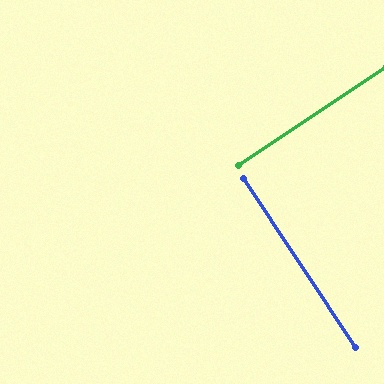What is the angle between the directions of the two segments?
Approximately 90 degrees.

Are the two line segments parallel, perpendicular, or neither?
Perpendicular — they meet at approximately 90°.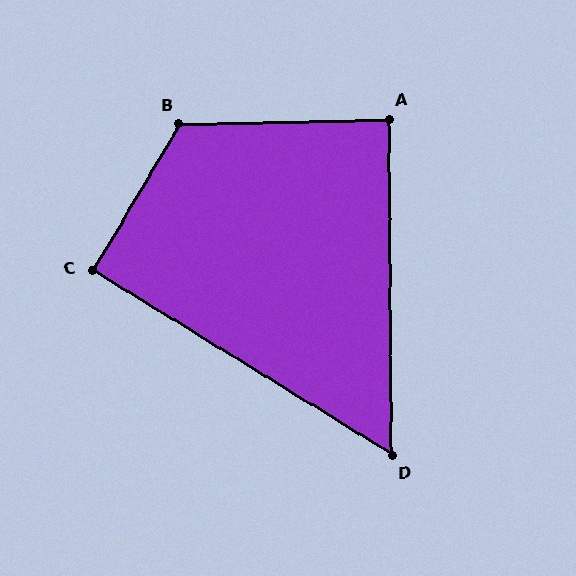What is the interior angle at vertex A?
Approximately 89 degrees (approximately right).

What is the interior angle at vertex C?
Approximately 91 degrees (approximately right).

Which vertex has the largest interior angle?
B, at approximately 122 degrees.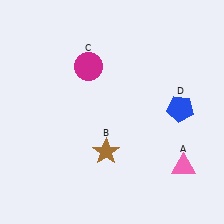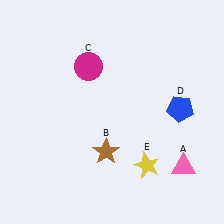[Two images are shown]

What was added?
A yellow star (E) was added in Image 2.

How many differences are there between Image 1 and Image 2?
There is 1 difference between the two images.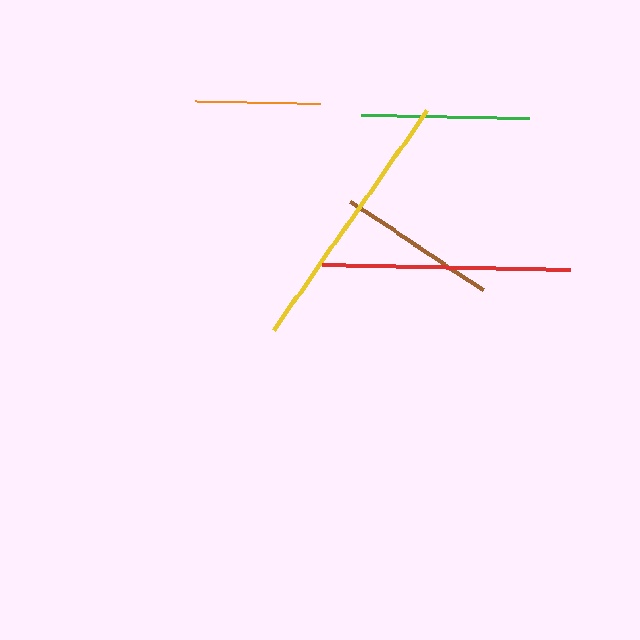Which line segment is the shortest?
The orange line is the shortest at approximately 126 pixels.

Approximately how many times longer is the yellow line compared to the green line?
The yellow line is approximately 1.6 times the length of the green line.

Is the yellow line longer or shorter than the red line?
The yellow line is longer than the red line.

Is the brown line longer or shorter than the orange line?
The brown line is longer than the orange line.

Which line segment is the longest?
The yellow line is the longest at approximately 268 pixels.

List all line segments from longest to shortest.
From longest to shortest: yellow, red, green, brown, orange.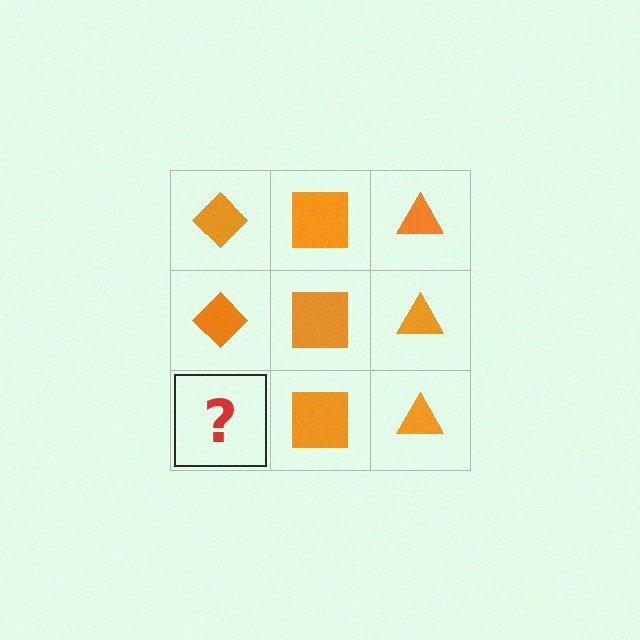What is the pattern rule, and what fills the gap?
The rule is that each column has a consistent shape. The gap should be filled with an orange diamond.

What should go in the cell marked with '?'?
The missing cell should contain an orange diamond.